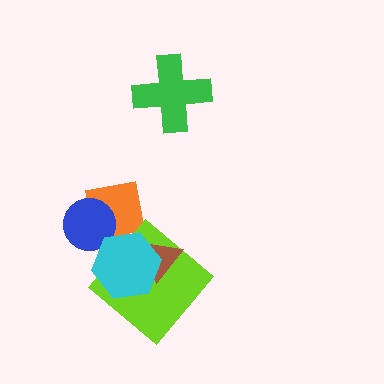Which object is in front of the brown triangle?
The cyan hexagon is in front of the brown triangle.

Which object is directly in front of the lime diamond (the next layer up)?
The brown triangle is directly in front of the lime diamond.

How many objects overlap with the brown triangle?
2 objects overlap with the brown triangle.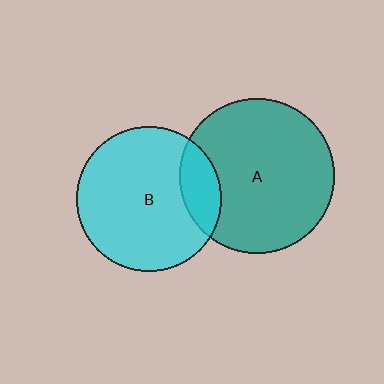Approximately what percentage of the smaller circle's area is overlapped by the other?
Approximately 15%.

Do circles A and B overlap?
Yes.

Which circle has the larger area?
Circle A (teal).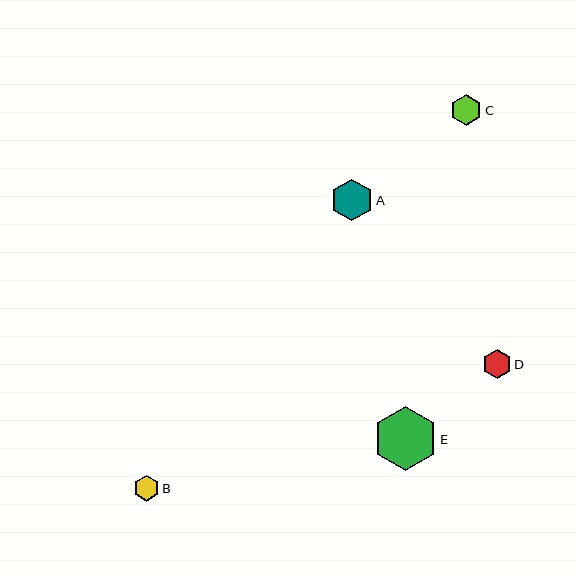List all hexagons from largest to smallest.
From largest to smallest: E, A, C, D, B.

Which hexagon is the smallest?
Hexagon B is the smallest with a size of approximately 26 pixels.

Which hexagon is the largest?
Hexagon E is the largest with a size of approximately 64 pixels.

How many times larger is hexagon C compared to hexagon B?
Hexagon C is approximately 1.2 times the size of hexagon B.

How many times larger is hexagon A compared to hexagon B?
Hexagon A is approximately 1.6 times the size of hexagon B.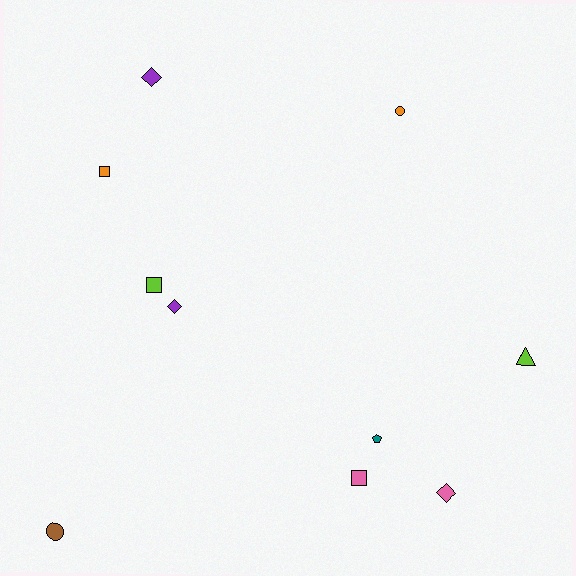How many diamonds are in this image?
There are 3 diamonds.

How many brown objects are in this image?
There is 1 brown object.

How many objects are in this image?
There are 10 objects.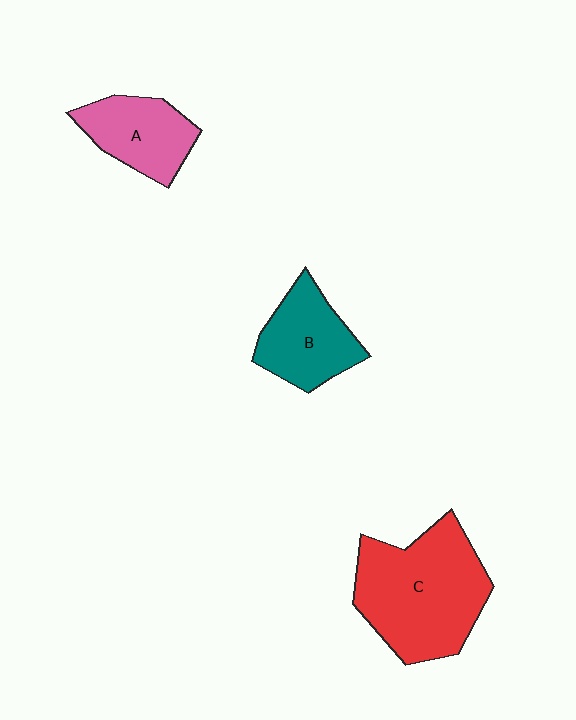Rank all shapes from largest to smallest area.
From largest to smallest: C (red), B (teal), A (pink).